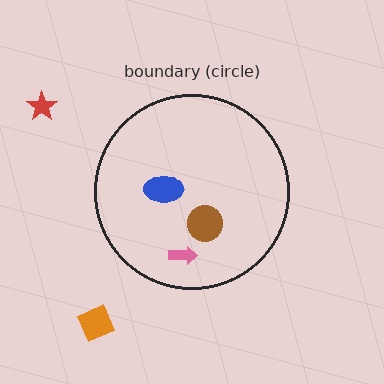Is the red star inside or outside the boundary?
Outside.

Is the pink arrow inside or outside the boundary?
Inside.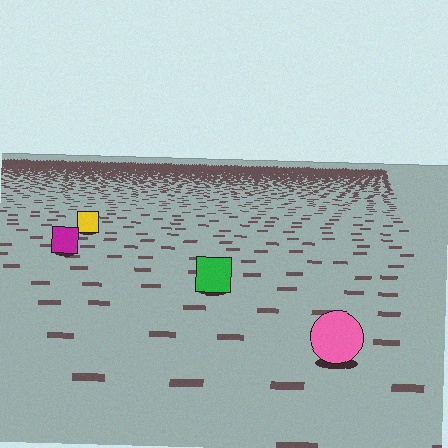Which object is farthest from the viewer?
The yellow square is farthest from the viewer. It appears smaller and the ground texture around it is denser.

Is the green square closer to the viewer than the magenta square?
Yes. The green square is closer — you can tell from the texture gradient: the ground texture is coarser near it.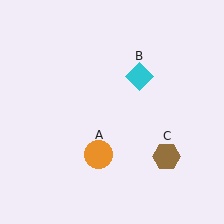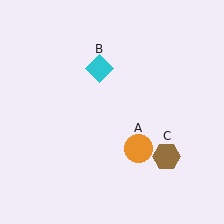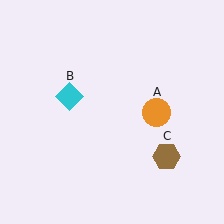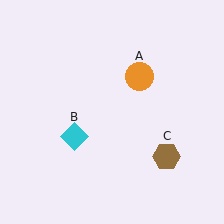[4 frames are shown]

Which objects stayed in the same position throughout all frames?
Brown hexagon (object C) remained stationary.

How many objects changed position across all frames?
2 objects changed position: orange circle (object A), cyan diamond (object B).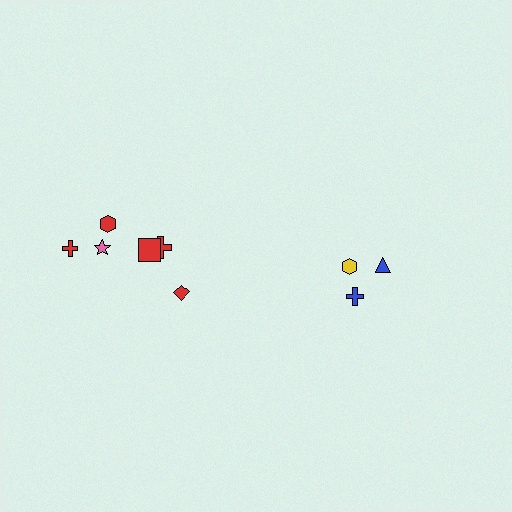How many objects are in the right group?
There are 3 objects.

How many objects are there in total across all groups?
There are 9 objects.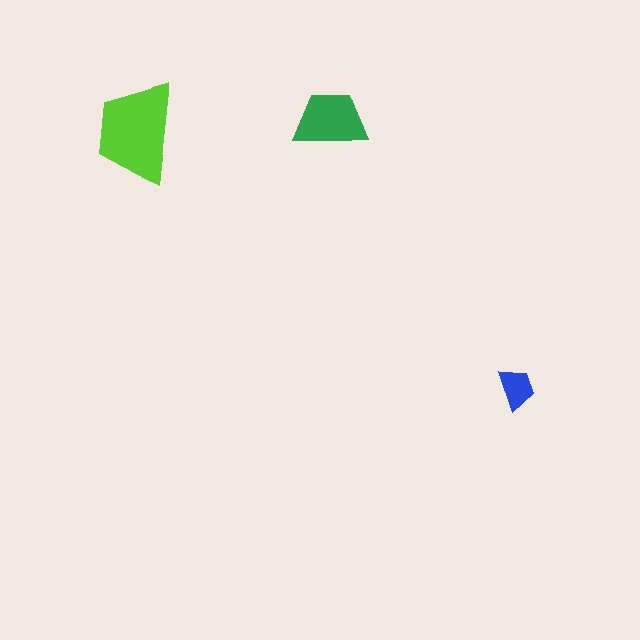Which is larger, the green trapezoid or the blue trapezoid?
The green one.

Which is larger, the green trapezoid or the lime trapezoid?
The lime one.